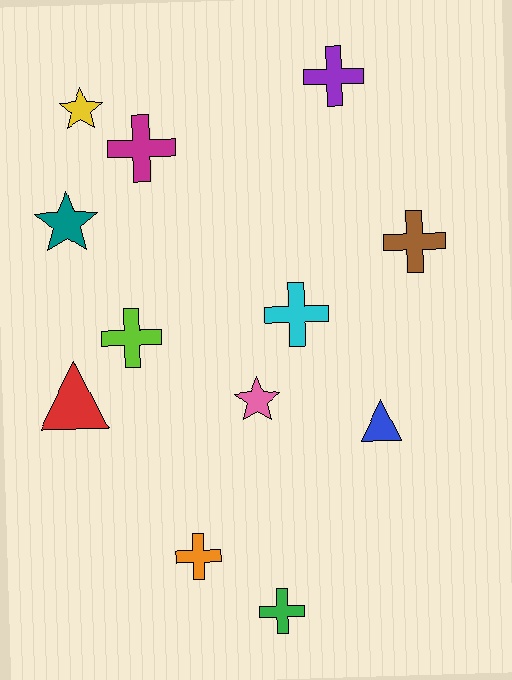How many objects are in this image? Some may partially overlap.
There are 12 objects.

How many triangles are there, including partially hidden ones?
There are 2 triangles.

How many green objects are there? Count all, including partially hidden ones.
There is 1 green object.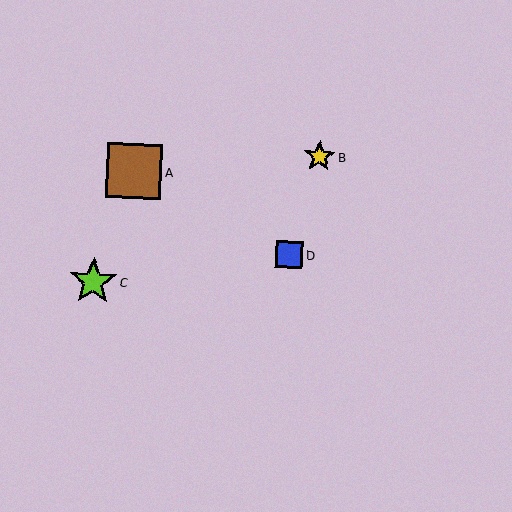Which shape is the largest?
The brown square (labeled A) is the largest.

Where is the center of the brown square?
The center of the brown square is at (134, 171).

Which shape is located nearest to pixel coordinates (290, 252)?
The blue square (labeled D) at (289, 255) is nearest to that location.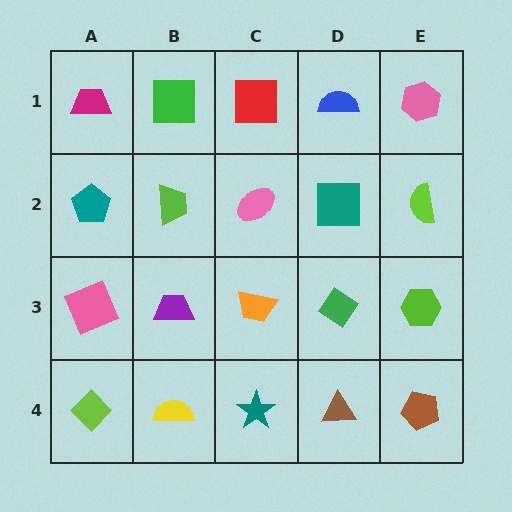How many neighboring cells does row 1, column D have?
3.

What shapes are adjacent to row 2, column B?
A green square (row 1, column B), a purple trapezoid (row 3, column B), a teal pentagon (row 2, column A), a pink ellipse (row 2, column C).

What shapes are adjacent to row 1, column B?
A lime trapezoid (row 2, column B), a magenta trapezoid (row 1, column A), a red square (row 1, column C).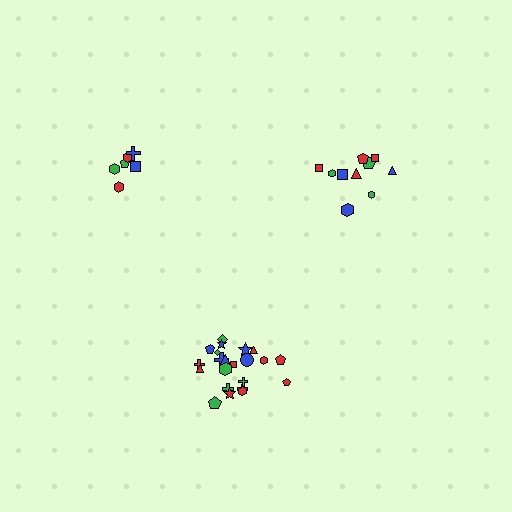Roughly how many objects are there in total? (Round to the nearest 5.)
Roughly 40 objects in total.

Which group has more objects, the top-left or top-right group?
The top-right group.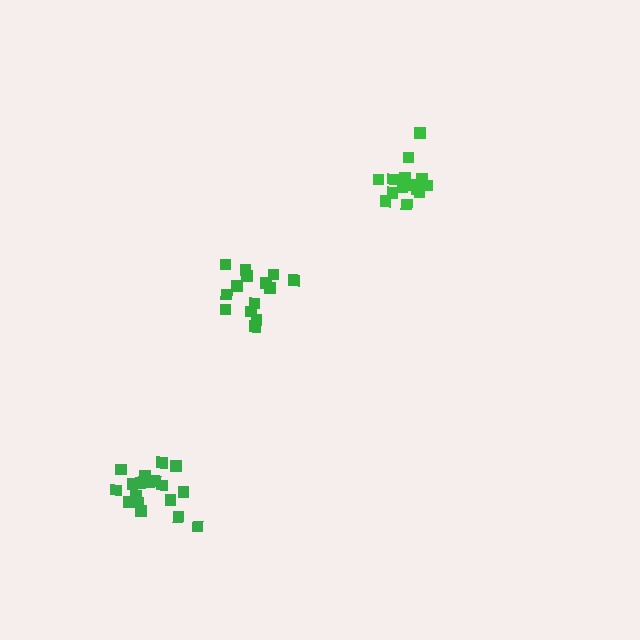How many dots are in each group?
Group 1: 14 dots, Group 2: 18 dots, Group 3: 14 dots (46 total).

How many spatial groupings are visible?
There are 3 spatial groupings.